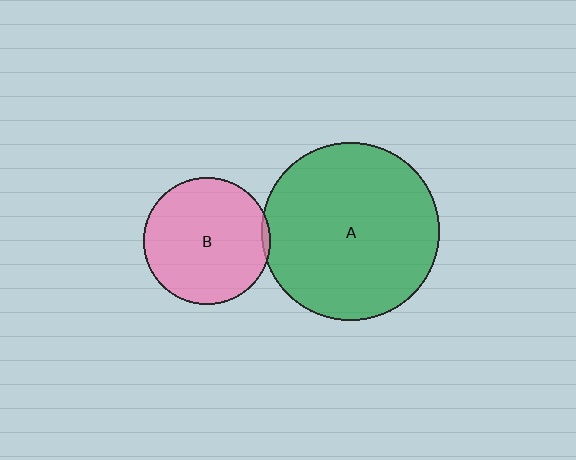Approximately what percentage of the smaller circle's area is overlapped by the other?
Approximately 5%.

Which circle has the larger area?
Circle A (green).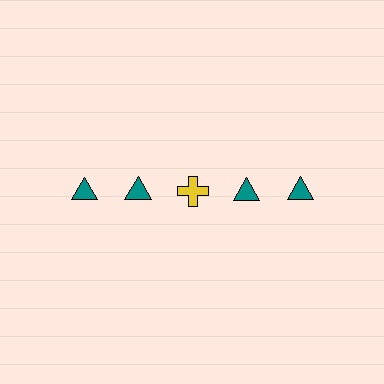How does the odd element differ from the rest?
It differs in both color (yellow instead of teal) and shape (cross instead of triangle).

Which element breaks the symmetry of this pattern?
The yellow cross in the top row, center column breaks the symmetry. All other shapes are teal triangles.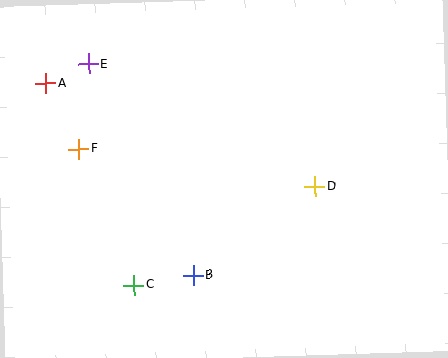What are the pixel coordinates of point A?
Point A is at (46, 83).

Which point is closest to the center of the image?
Point D at (315, 187) is closest to the center.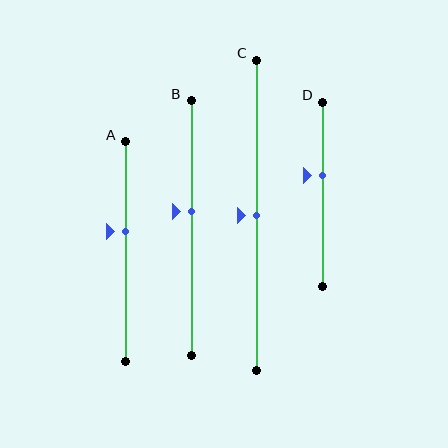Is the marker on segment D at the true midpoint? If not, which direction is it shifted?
No, the marker on segment D is shifted upward by about 10% of the segment length.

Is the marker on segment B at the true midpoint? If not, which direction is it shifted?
No, the marker on segment B is shifted upward by about 7% of the segment length.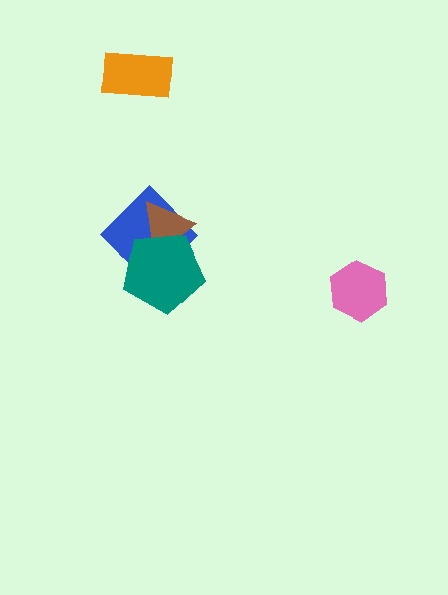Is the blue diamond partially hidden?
Yes, it is partially covered by another shape.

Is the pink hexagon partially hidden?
No, no other shape covers it.